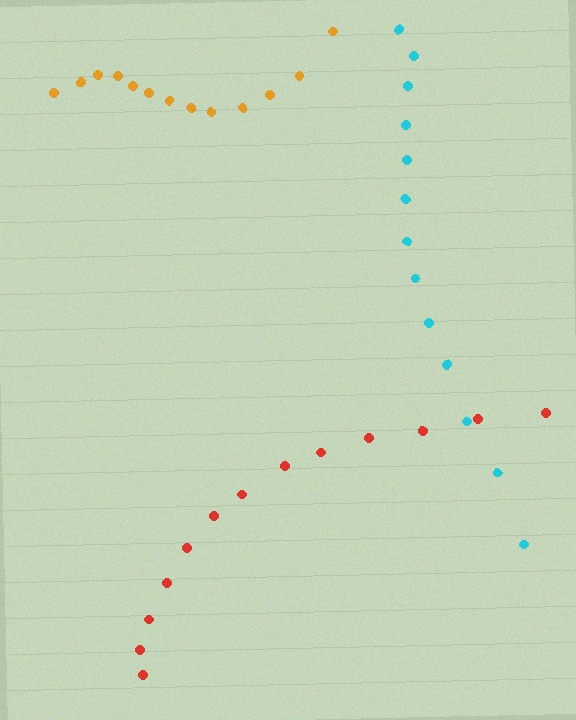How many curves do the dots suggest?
There are 3 distinct paths.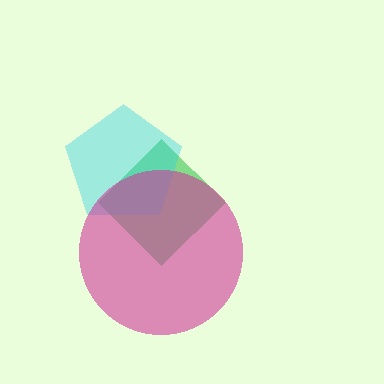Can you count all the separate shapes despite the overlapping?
Yes, there are 3 separate shapes.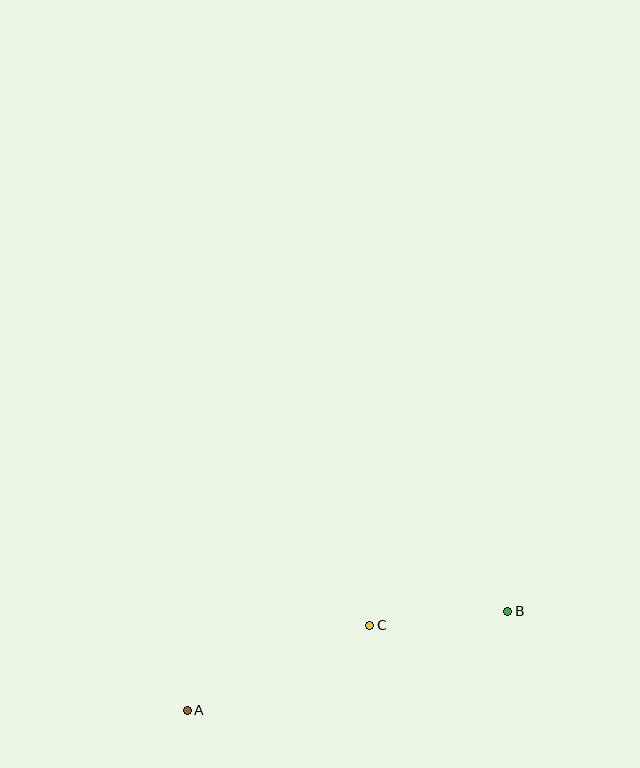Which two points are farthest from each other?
Points A and B are farthest from each other.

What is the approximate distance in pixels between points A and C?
The distance between A and C is approximately 201 pixels.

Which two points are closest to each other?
Points B and C are closest to each other.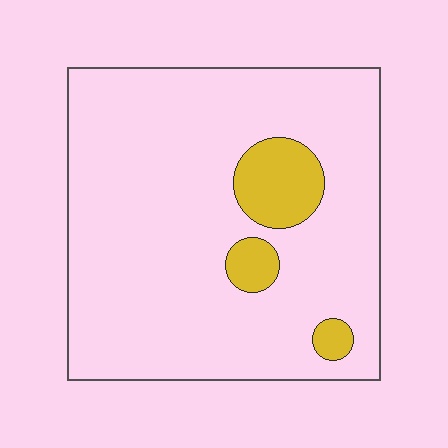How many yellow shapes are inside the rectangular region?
3.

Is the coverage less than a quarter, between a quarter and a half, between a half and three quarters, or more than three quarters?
Less than a quarter.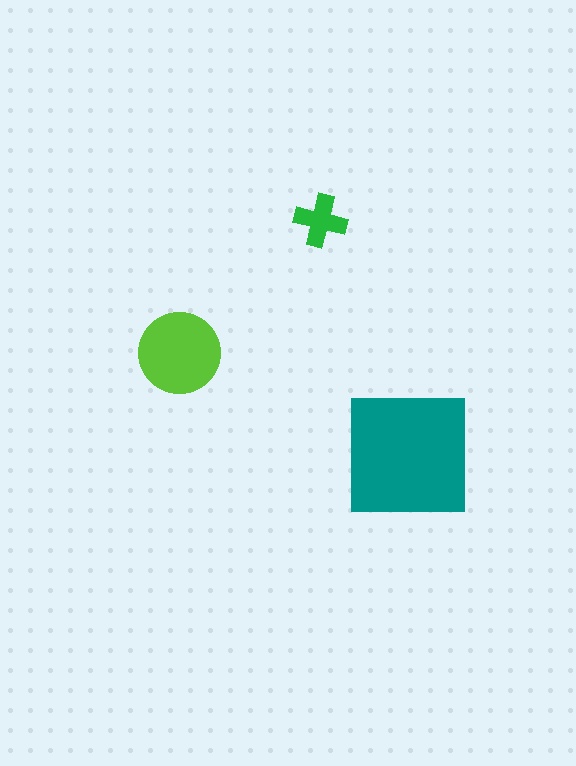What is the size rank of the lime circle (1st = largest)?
2nd.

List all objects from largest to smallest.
The teal square, the lime circle, the green cross.